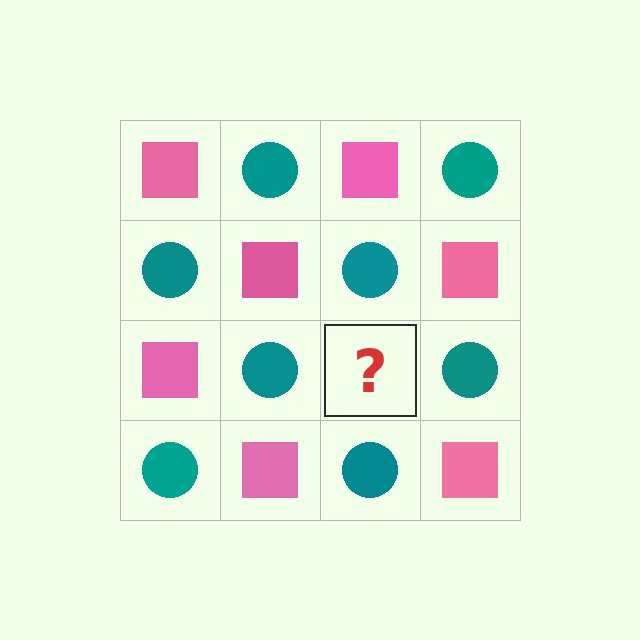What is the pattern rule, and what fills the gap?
The rule is that it alternates pink square and teal circle in a checkerboard pattern. The gap should be filled with a pink square.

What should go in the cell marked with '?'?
The missing cell should contain a pink square.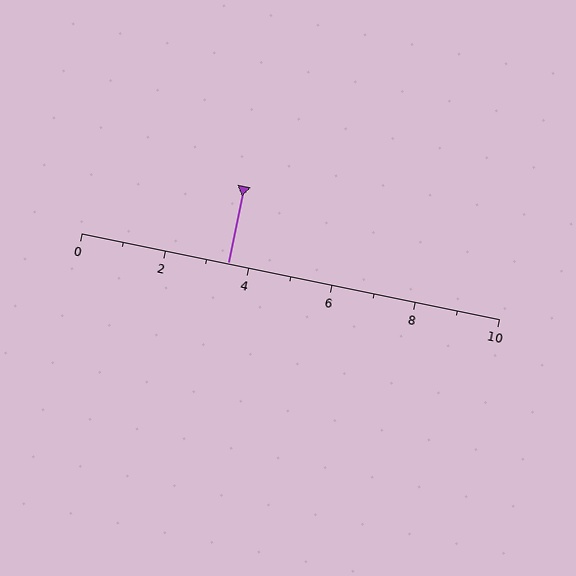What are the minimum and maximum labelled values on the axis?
The axis runs from 0 to 10.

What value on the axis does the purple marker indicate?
The marker indicates approximately 3.5.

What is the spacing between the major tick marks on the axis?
The major ticks are spaced 2 apart.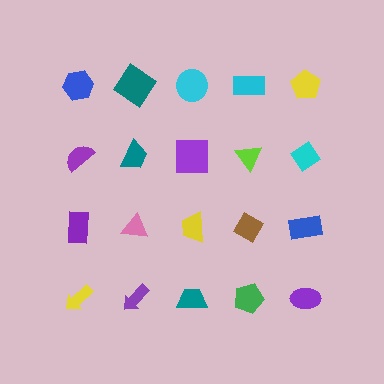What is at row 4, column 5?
A purple ellipse.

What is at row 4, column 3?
A teal trapezoid.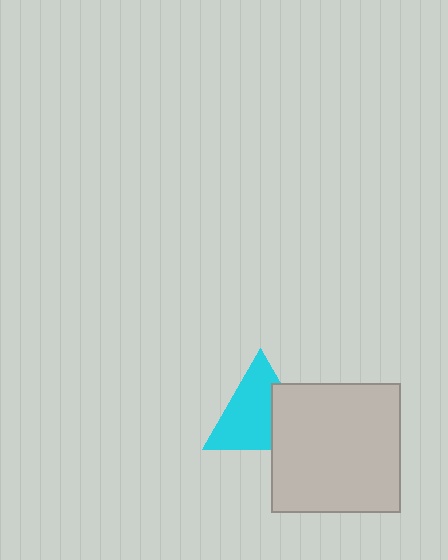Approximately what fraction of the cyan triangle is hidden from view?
Roughly 32% of the cyan triangle is hidden behind the light gray square.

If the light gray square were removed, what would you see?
You would see the complete cyan triangle.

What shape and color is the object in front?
The object in front is a light gray square.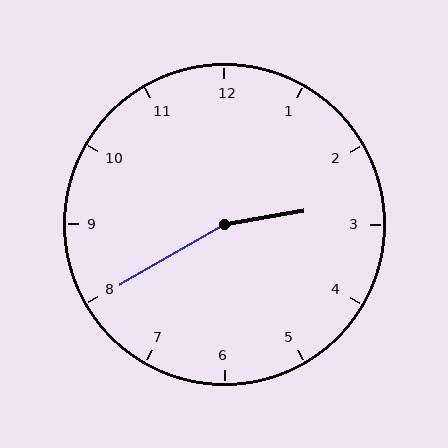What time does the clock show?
2:40.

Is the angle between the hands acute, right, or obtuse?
It is obtuse.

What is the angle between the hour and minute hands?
Approximately 160 degrees.